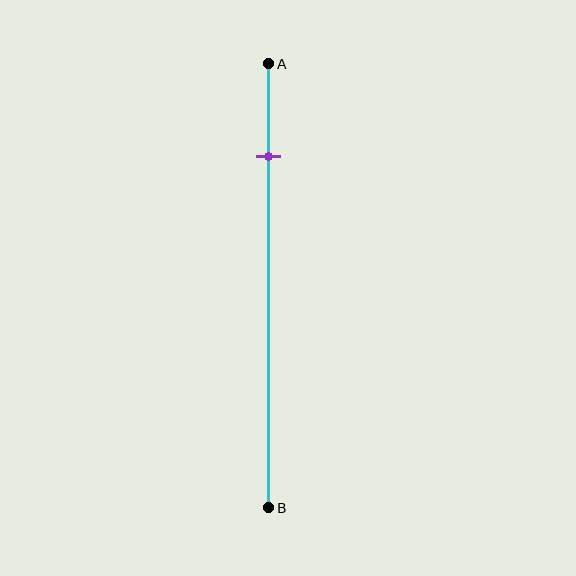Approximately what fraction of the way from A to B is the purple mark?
The purple mark is approximately 20% of the way from A to B.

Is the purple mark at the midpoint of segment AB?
No, the mark is at about 20% from A, not at the 50% midpoint.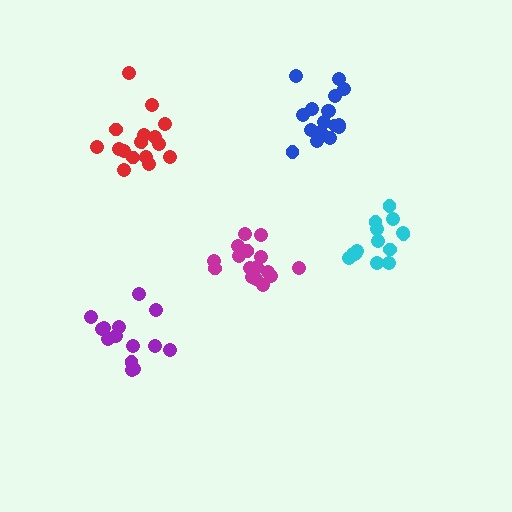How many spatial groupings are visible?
There are 5 spatial groupings.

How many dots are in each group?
Group 1: 15 dots, Group 2: 14 dots, Group 3: 17 dots, Group 4: 16 dots, Group 5: 18 dots (80 total).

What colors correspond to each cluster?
The clusters are colored: cyan, purple, red, magenta, blue.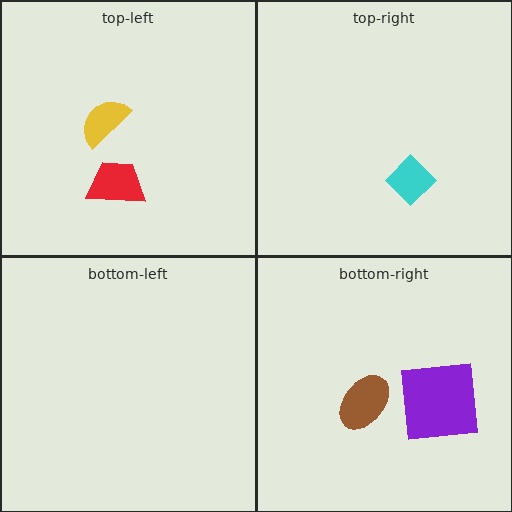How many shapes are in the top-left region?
2.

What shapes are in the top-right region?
The cyan diamond.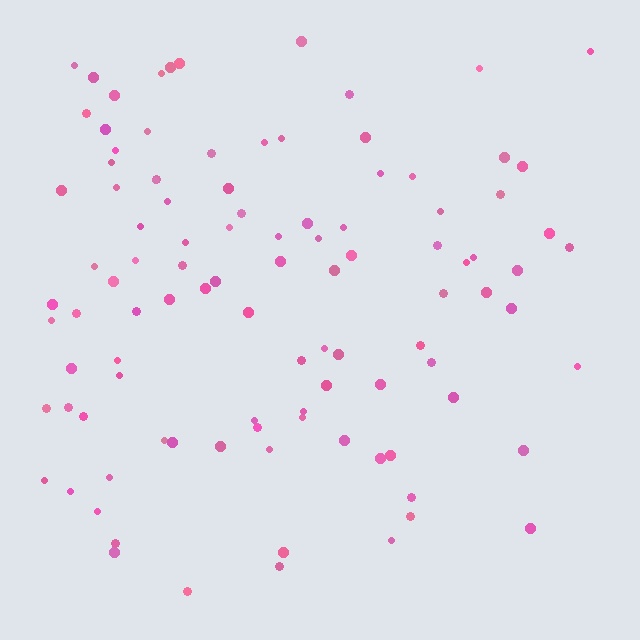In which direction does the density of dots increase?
From right to left, with the left side densest.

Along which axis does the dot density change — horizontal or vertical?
Horizontal.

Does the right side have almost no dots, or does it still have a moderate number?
Still a moderate number, just noticeably fewer than the left.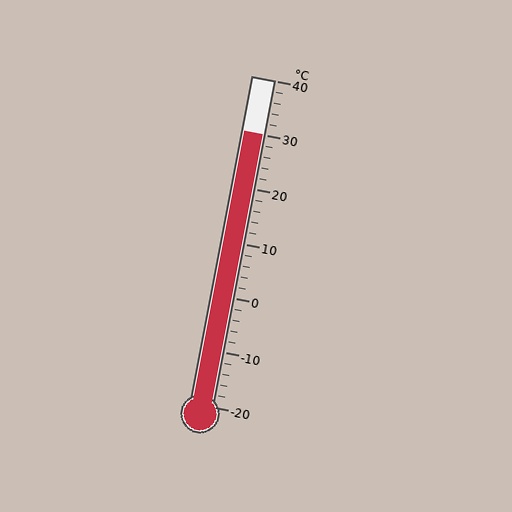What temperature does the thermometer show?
The thermometer shows approximately 30°C.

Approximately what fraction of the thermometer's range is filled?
The thermometer is filled to approximately 85% of its range.